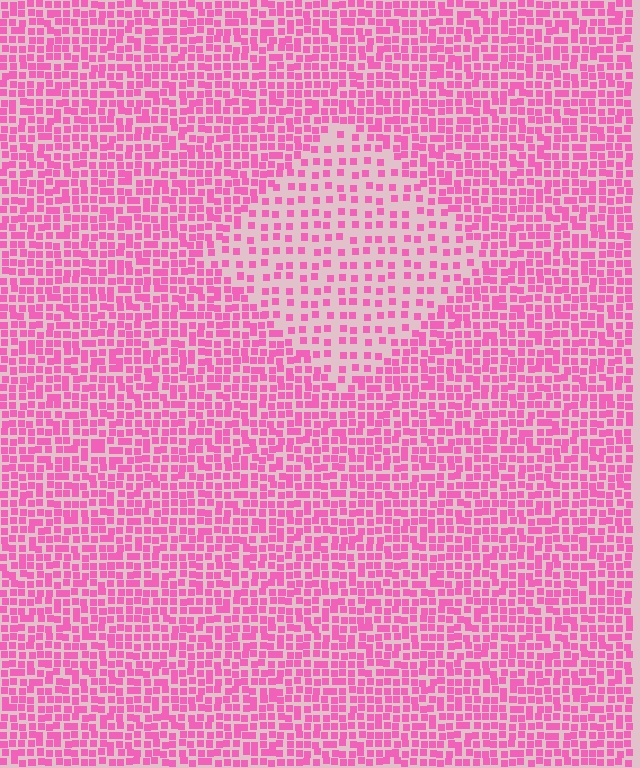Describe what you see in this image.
The image contains small pink elements arranged at two different densities. A diamond-shaped region is visible where the elements are less densely packed than the surrounding area.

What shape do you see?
I see a diamond.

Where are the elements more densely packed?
The elements are more densely packed outside the diamond boundary.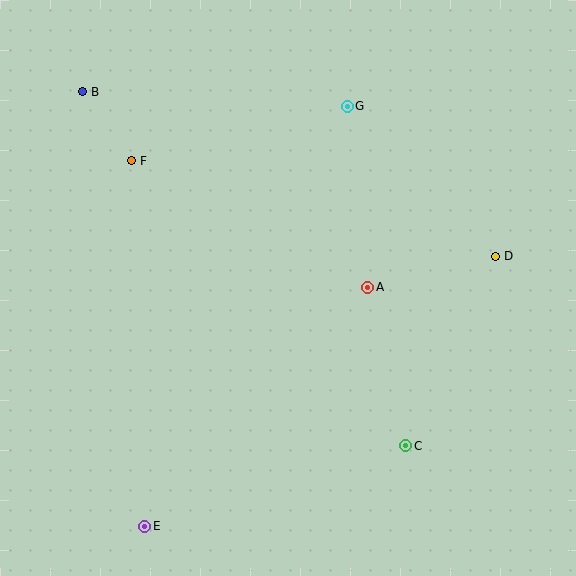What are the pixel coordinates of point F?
Point F is at (132, 161).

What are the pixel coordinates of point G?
Point G is at (347, 106).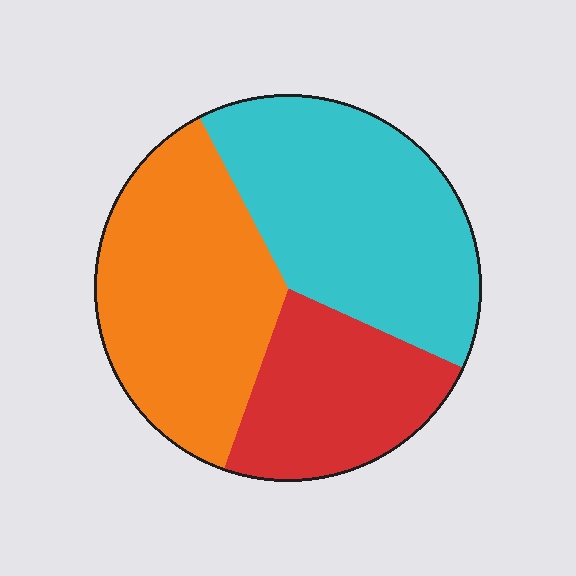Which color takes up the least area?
Red, at roughly 25%.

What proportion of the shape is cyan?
Cyan takes up about two fifths (2/5) of the shape.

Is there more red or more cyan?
Cyan.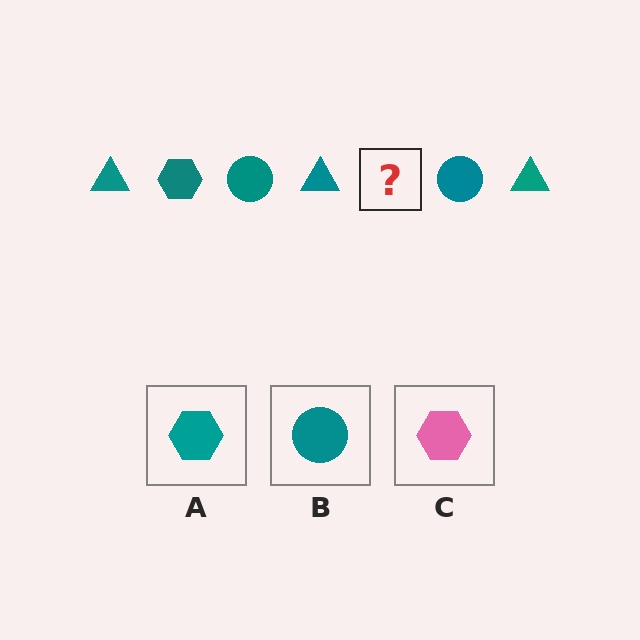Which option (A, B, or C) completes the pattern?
A.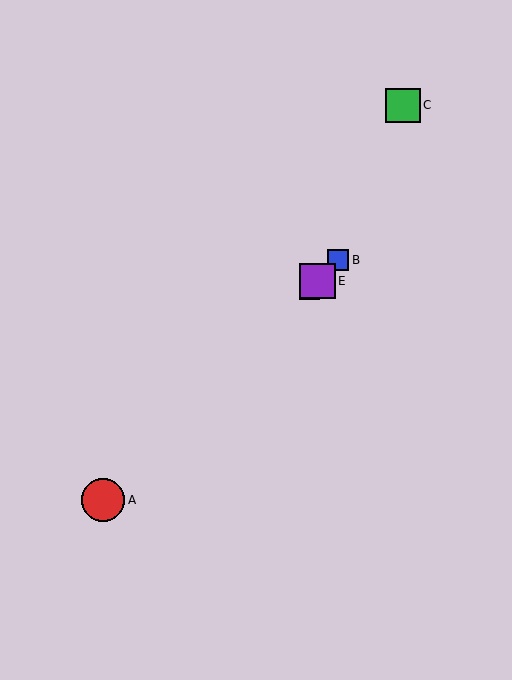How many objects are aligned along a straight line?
4 objects (A, B, D, E) are aligned along a straight line.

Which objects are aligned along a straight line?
Objects A, B, D, E are aligned along a straight line.